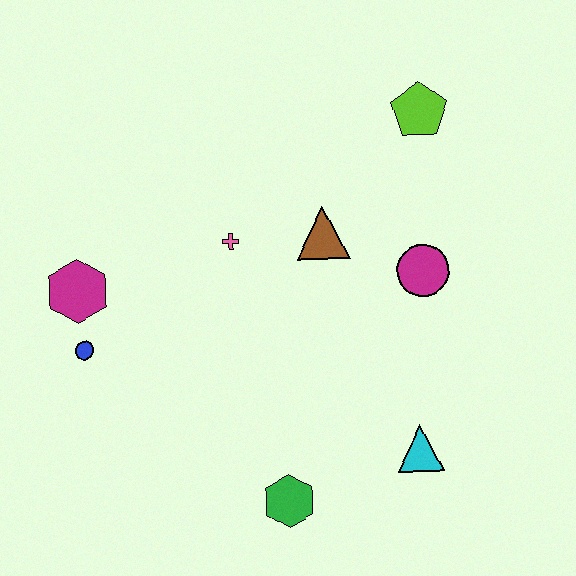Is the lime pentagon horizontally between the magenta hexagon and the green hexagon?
No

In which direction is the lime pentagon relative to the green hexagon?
The lime pentagon is above the green hexagon.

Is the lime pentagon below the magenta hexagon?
No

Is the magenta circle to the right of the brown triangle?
Yes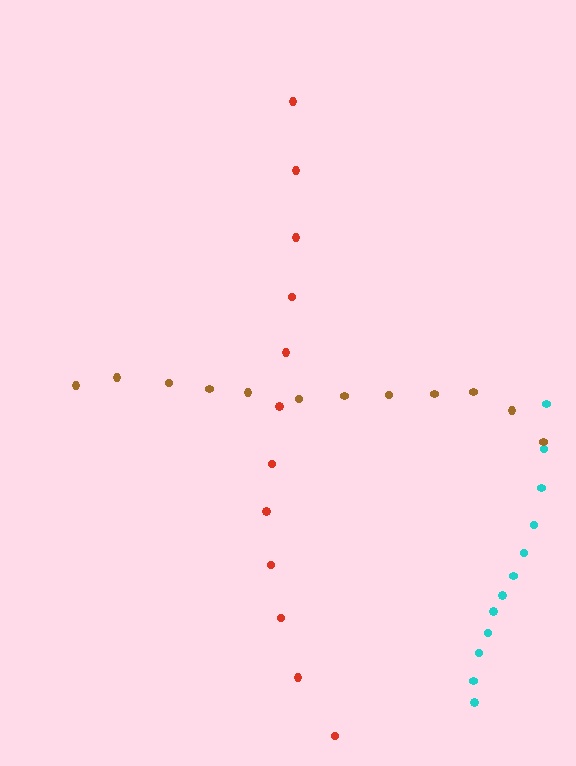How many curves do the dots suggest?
There are 3 distinct paths.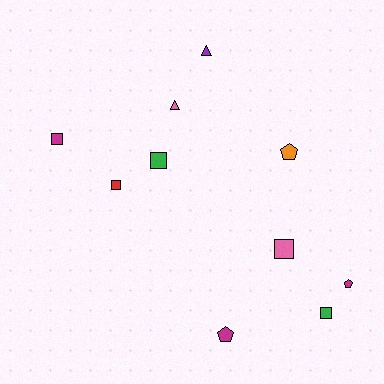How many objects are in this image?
There are 10 objects.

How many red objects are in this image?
There is 1 red object.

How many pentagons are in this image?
There are 3 pentagons.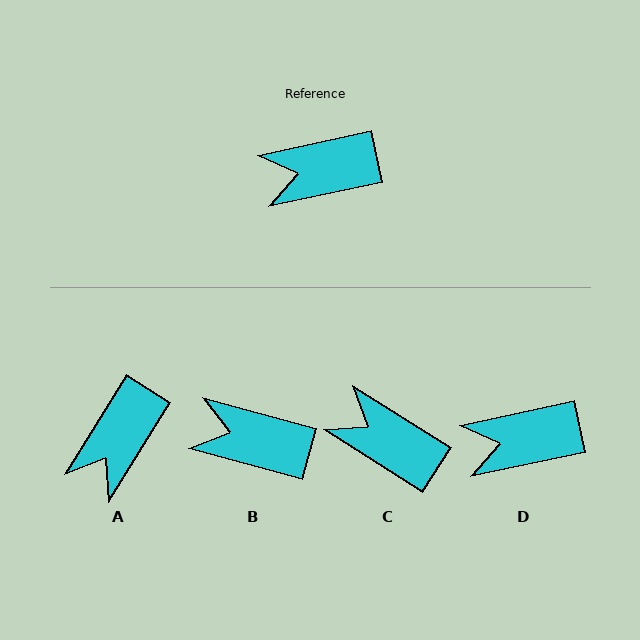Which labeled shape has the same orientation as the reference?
D.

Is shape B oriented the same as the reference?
No, it is off by about 27 degrees.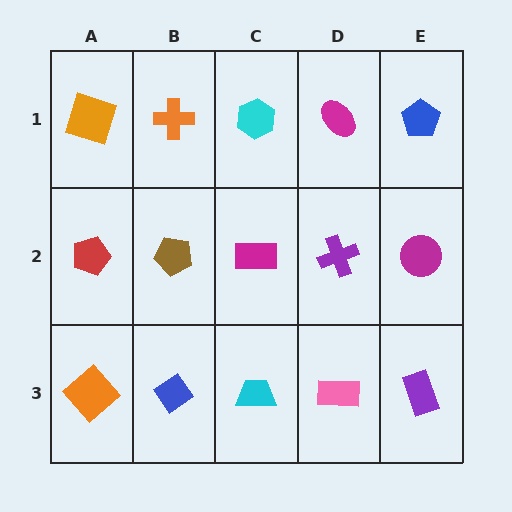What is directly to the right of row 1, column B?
A cyan hexagon.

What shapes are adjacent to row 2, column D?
A magenta ellipse (row 1, column D), a pink rectangle (row 3, column D), a magenta rectangle (row 2, column C), a magenta circle (row 2, column E).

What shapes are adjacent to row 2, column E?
A blue pentagon (row 1, column E), a purple rectangle (row 3, column E), a purple cross (row 2, column D).